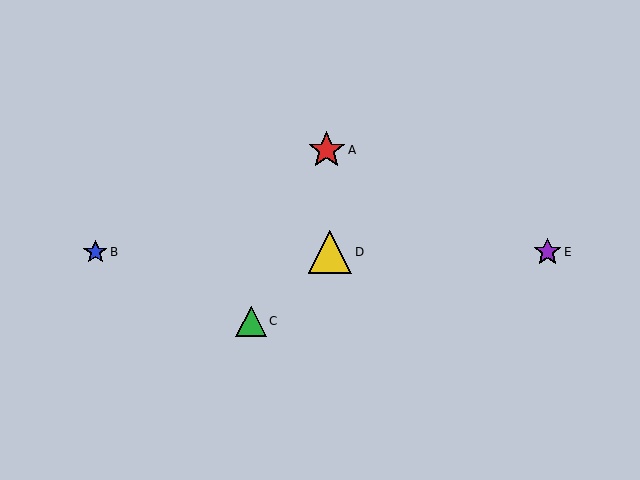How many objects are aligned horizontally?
3 objects (B, D, E) are aligned horizontally.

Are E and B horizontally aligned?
Yes, both are at y≈252.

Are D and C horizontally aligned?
No, D is at y≈252 and C is at y≈321.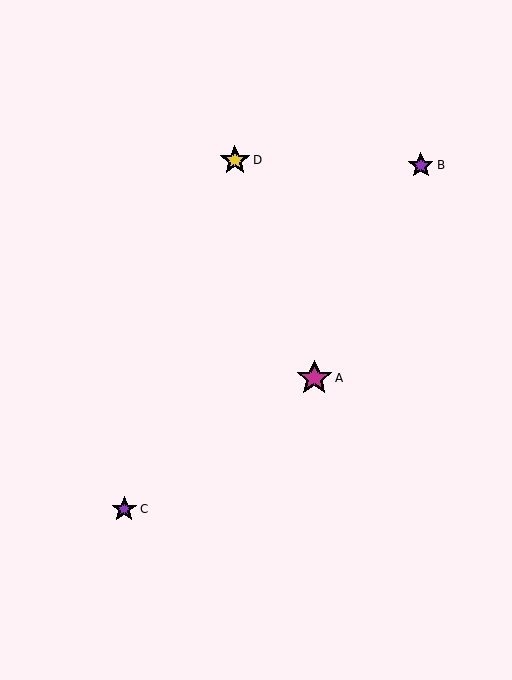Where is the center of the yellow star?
The center of the yellow star is at (235, 160).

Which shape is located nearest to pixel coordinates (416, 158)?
The purple star (labeled B) at (421, 165) is nearest to that location.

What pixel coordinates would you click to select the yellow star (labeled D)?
Click at (235, 160) to select the yellow star D.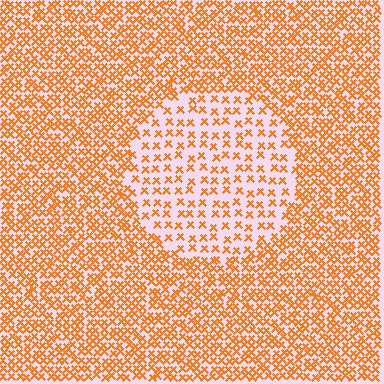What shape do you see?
I see a circle.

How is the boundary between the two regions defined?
The boundary is defined by a change in element density (approximately 2.2x ratio). All elements are the same color, size, and shape.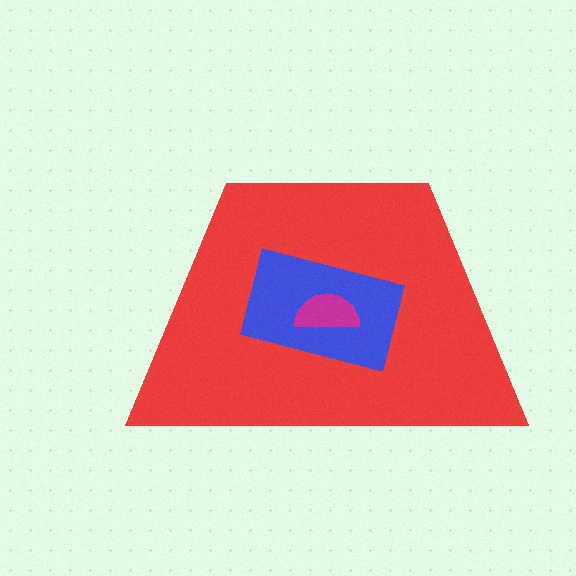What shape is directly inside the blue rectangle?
The magenta semicircle.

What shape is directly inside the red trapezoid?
The blue rectangle.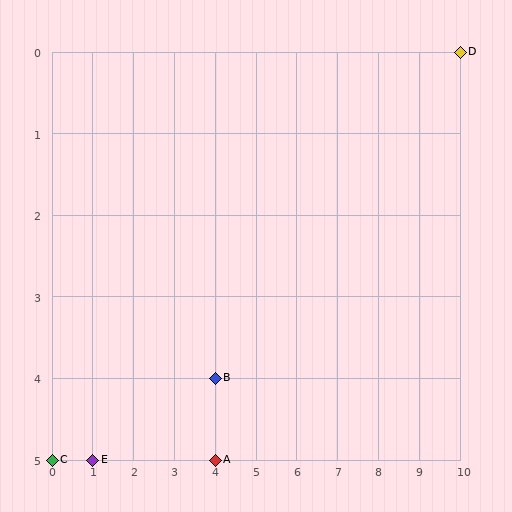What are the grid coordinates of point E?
Point E is at grid coordinates (1, 5).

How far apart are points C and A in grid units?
Points C and A are 4 columns apart.